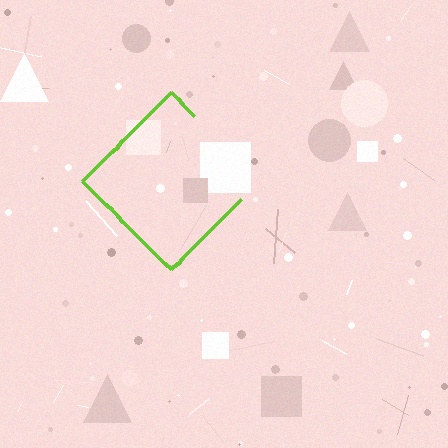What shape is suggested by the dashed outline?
The dashed outline suggests a diamond.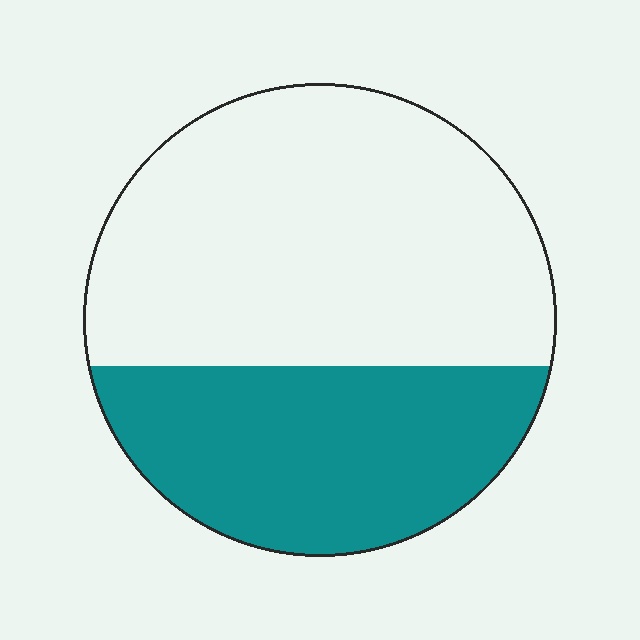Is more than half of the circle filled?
No.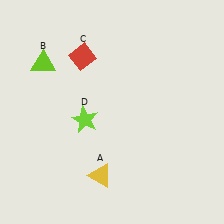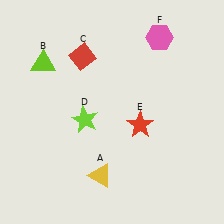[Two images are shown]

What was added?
A red star (E), a pink hexagon (F) were added in Image 2.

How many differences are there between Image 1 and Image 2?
There are 2 differences between the two images.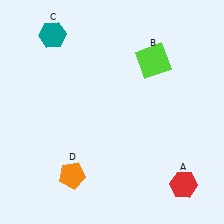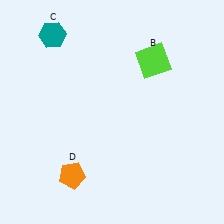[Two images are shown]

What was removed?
The red hexagon (A) was removed in Image 2.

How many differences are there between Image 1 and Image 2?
There is 1 difference between the two images.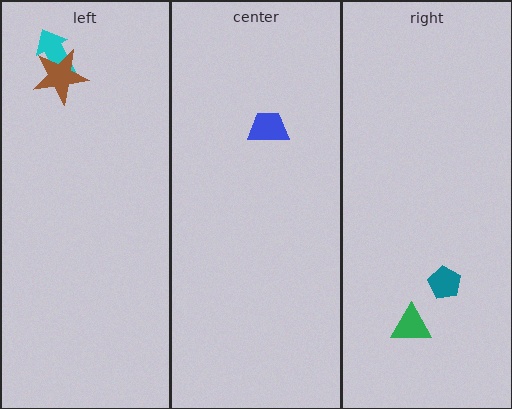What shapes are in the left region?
The cyan arrow, the brown star.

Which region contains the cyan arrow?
The left region.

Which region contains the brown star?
The left region.